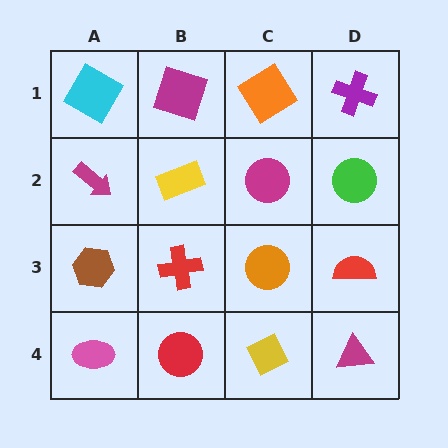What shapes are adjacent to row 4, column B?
A red cross (row 3, column B), a pink ellipse (row 4, column A), a yellow diamond (row 4, column C).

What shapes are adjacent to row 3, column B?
A yellow rectangle (row 2, column B), a red circle (row 4, column B), a brown hexagon (row 3, column A), an orange circle (row 3, column C).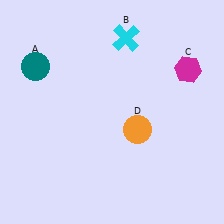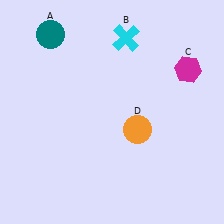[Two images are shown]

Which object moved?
The teal circle (A) moved up.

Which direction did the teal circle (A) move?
The teal circle (A) moved up.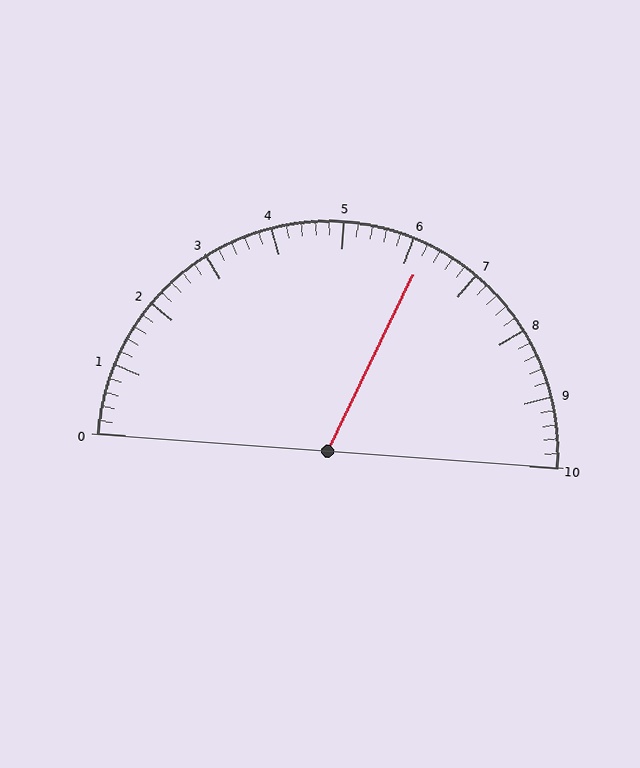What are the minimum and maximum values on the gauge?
The gauge ranges from 0 to 10.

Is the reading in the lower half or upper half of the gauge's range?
The reading is in the upper half of the range (0 to 10).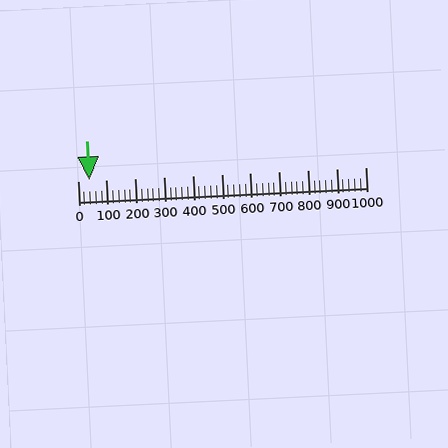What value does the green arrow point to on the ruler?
The green arrow points to approximately 40.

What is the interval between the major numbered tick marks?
The major tick marks are spaced 100 units apart.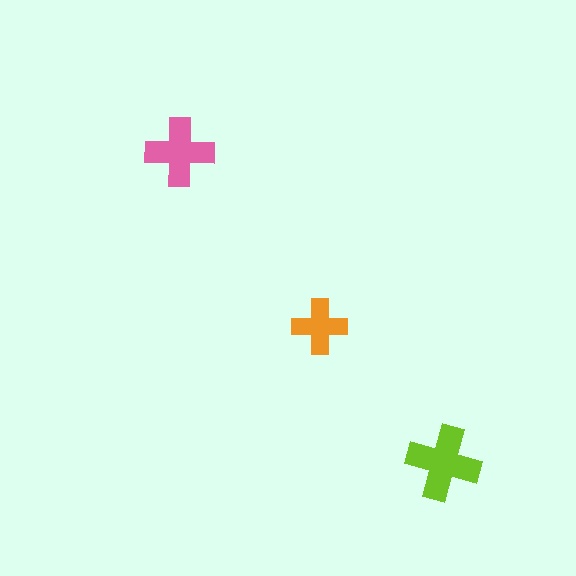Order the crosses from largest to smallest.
the lime one, the pink one, the orange one.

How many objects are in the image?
There are 3 objects in the image.